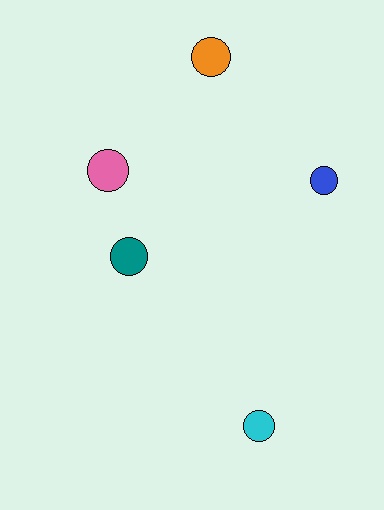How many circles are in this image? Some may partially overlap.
There are 5 circles.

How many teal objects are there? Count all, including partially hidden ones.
There is 1 teal object.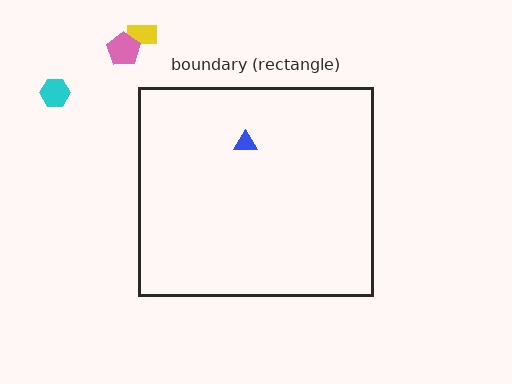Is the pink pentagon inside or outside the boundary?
Outside.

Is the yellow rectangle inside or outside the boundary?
Outside.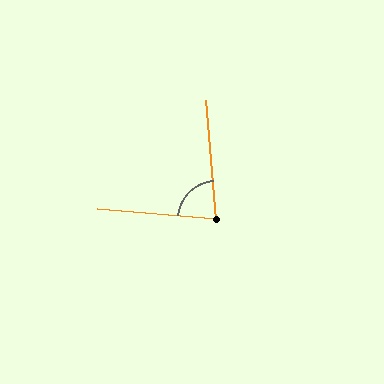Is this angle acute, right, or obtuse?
It is acute.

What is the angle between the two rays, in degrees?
Approximately 81 degrees.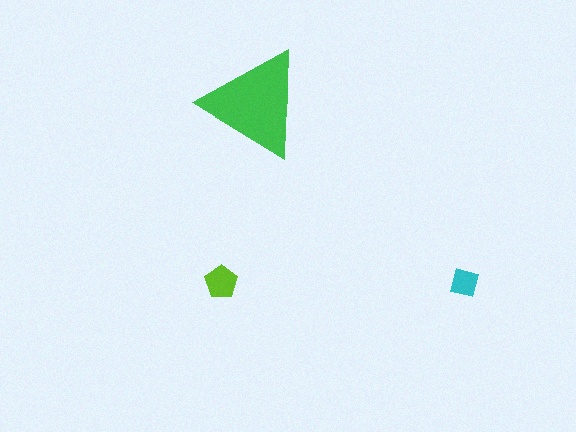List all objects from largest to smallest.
The green triangle, the lime pentagon, the cyan square.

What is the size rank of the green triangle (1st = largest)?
1st.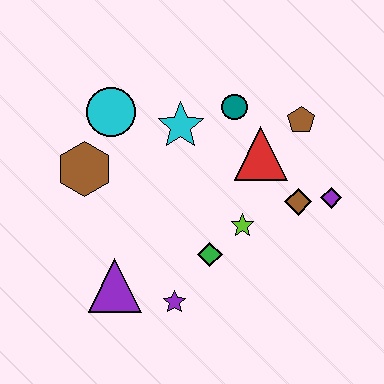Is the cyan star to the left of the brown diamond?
Yes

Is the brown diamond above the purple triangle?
Yes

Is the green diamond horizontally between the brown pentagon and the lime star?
No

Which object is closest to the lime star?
The green diamond is closest to the lime star.